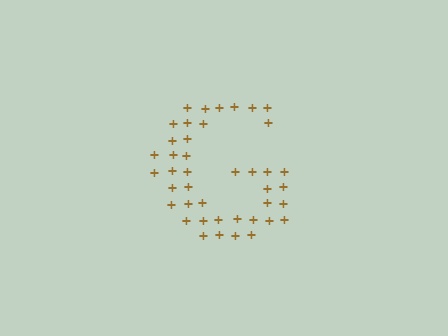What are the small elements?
The small elements are plus signs.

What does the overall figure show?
The overall figure shows the letter G.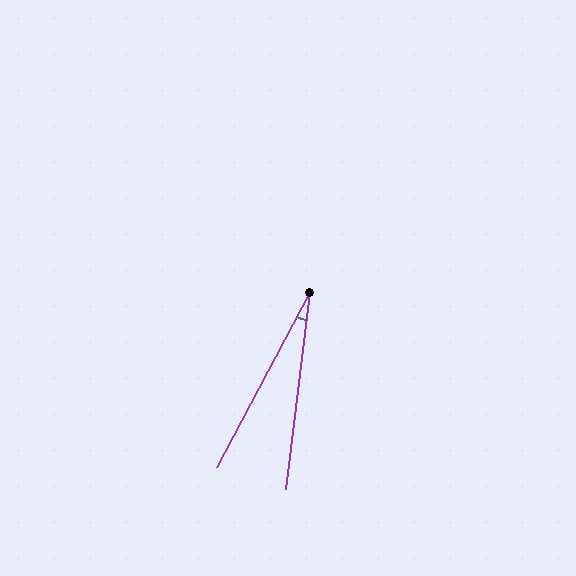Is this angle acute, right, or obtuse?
It is acute.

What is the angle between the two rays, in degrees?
Approximately 21 degrees.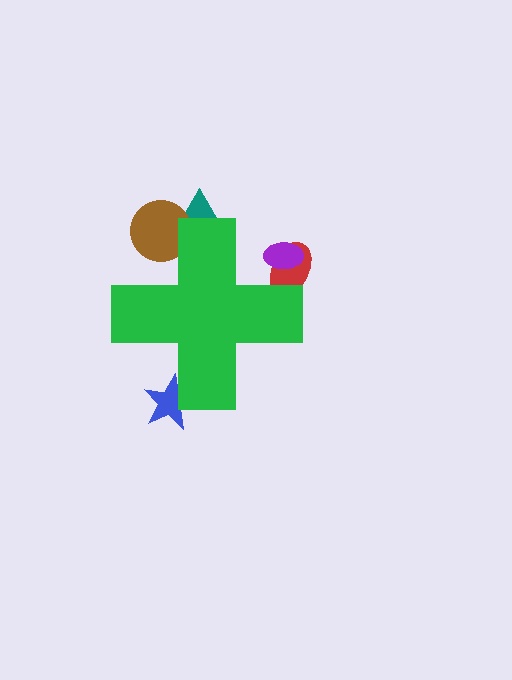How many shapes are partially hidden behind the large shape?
5 shapes are partially hidden.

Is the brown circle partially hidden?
Yes, the brown circle is partially hidden behind the green cross.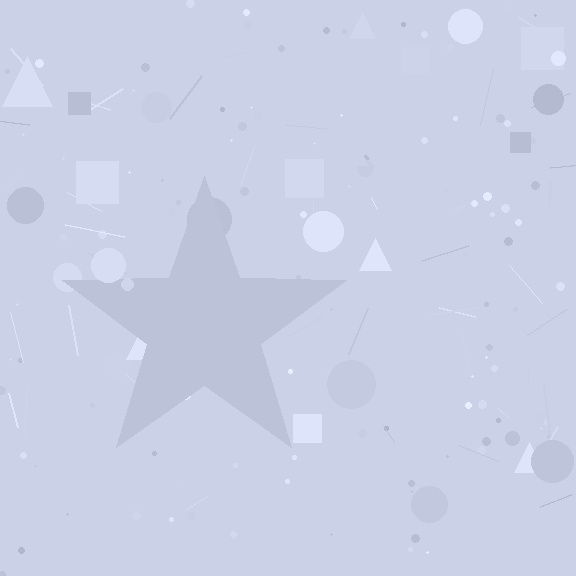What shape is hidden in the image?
A star is hidden in the image.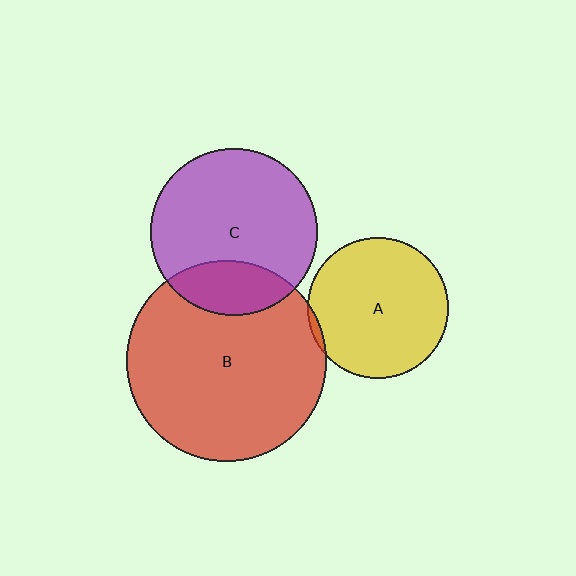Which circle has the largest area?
Circle B (red).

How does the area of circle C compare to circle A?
Approximately 1.4 times.